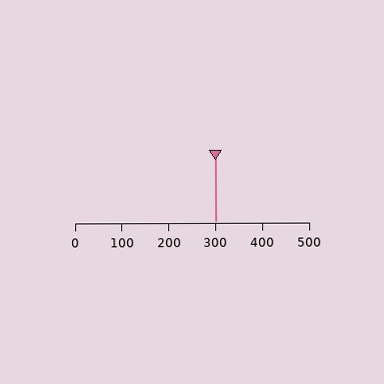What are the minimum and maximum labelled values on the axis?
The axis runs from 0 to 500.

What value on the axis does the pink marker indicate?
The marker indicates approximately 300.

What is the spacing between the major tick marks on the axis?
The major ticks are spaced 100 apart.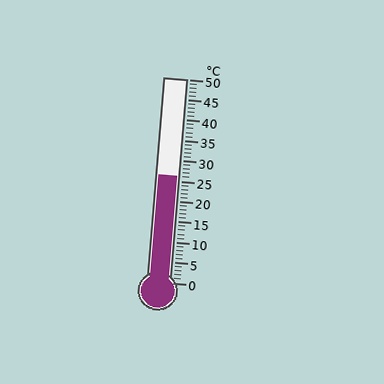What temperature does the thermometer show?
The thermometer shows approximately 26°C.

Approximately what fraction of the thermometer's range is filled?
The thermometer is filled to approximately 50% of its range.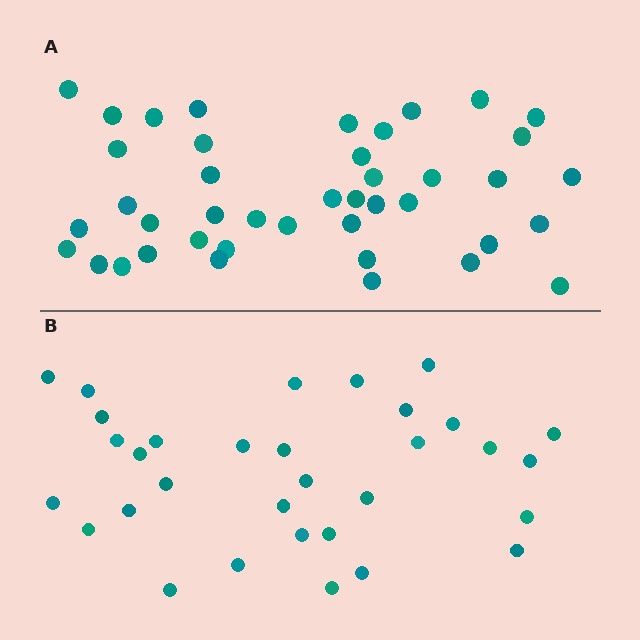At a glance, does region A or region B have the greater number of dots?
Region A (the top region) has more dots.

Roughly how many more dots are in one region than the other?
Region A has roughly 10 or so more dots than region B.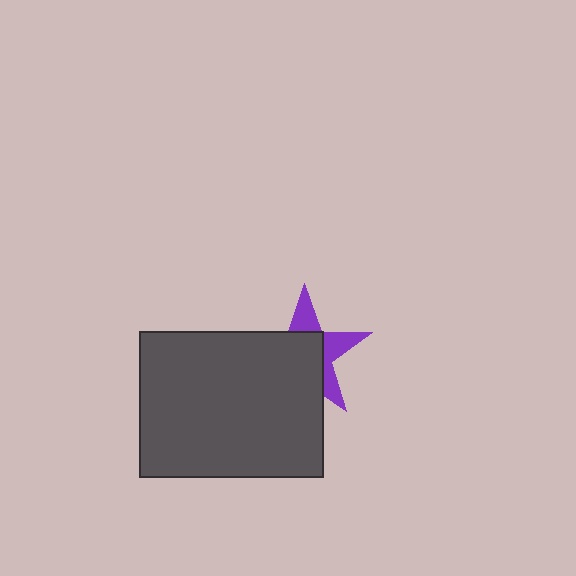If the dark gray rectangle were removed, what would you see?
You would see the complete purple star.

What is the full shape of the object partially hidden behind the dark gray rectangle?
The partially hidden object is a purple star.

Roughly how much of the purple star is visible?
A small part of it is visible (roughly 39%).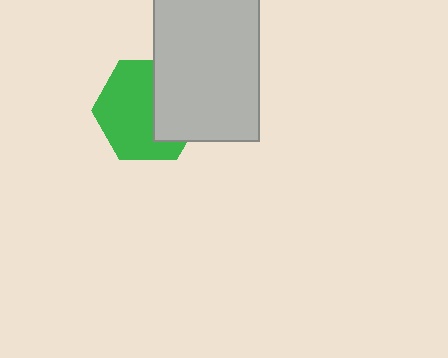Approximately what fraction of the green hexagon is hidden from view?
Roughly 38% of the green hexagon is hidden behind the light gray rectangle.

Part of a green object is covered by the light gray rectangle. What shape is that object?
It is a hexagon.